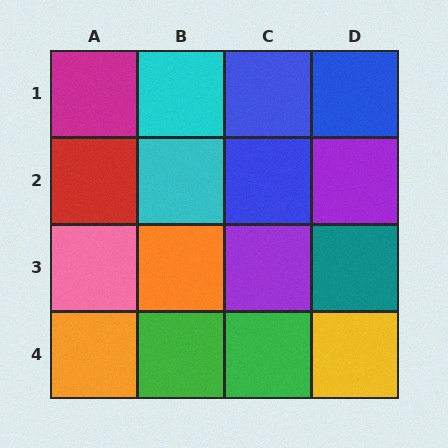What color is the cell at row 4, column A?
Orange.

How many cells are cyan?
2 cells are cyan.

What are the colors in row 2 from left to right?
Red, cyan, blue, purple.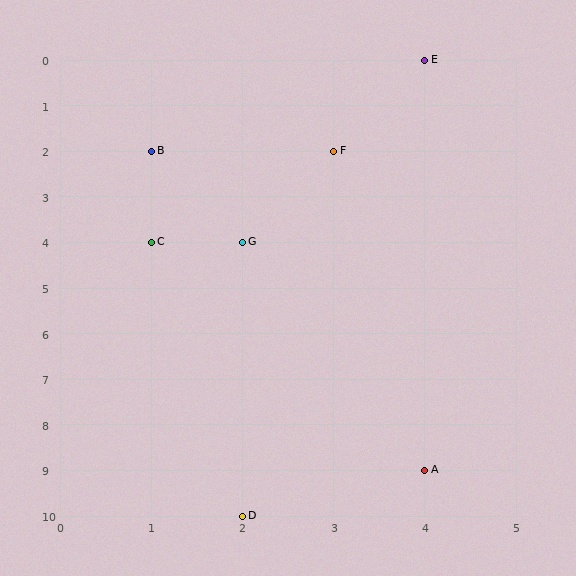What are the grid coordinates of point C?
Point C is at grid coordinates (1, 4).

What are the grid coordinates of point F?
Point F is at grid coordinates (3, 2).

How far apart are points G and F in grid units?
Points G and F are 1 column and 2 rows apart (about 2.2 grid units diagonally).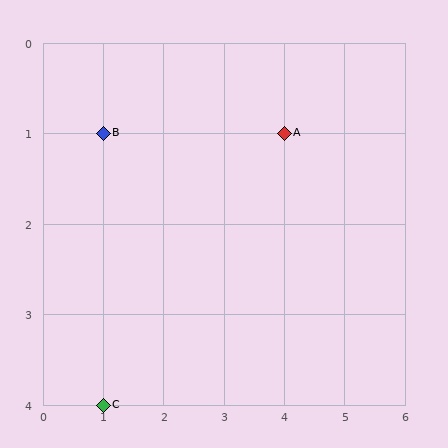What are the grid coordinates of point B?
Point B is at grid coordinates (1, 1).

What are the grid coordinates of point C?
Point C is at grid coordinates (1, 4).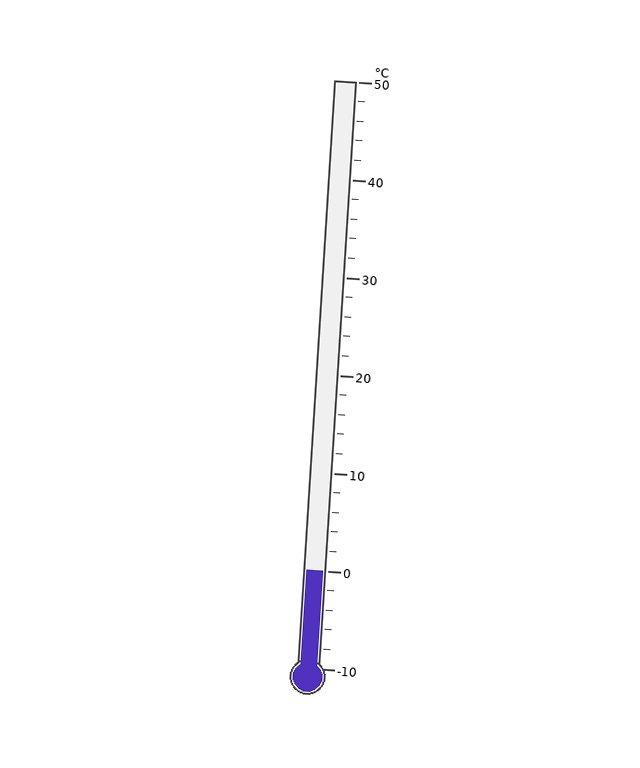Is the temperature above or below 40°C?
The temperature is below 40°C.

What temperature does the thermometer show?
The thermometer shows approximately 0°C.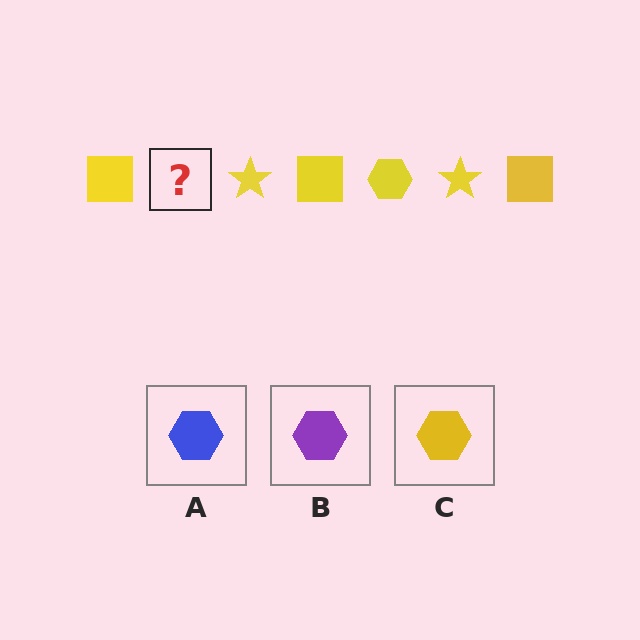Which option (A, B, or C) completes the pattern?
C.